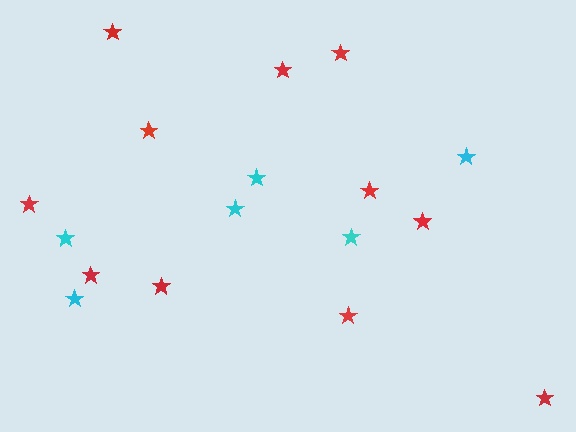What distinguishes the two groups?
There are 2 groups: one group of red stars (11) and one group of cyan stars (6).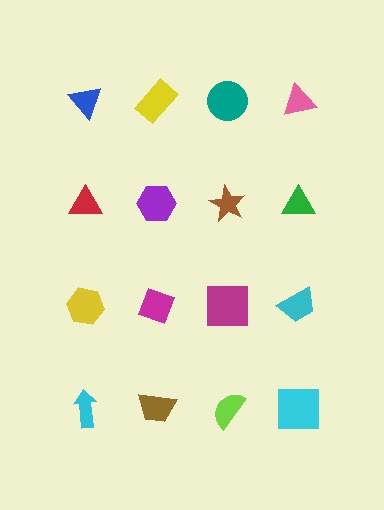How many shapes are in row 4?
4 shapes.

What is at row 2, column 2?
A purple hexagon.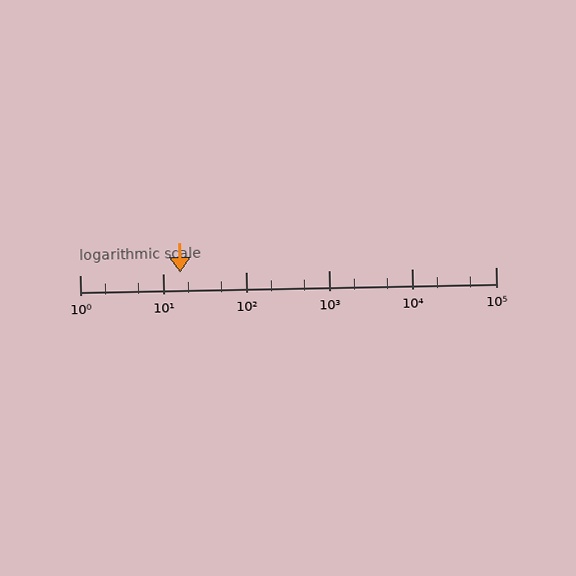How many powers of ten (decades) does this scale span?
The scale spans 5 decades, from 1 to 100000.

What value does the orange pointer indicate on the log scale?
The pointer indicates approximately 16.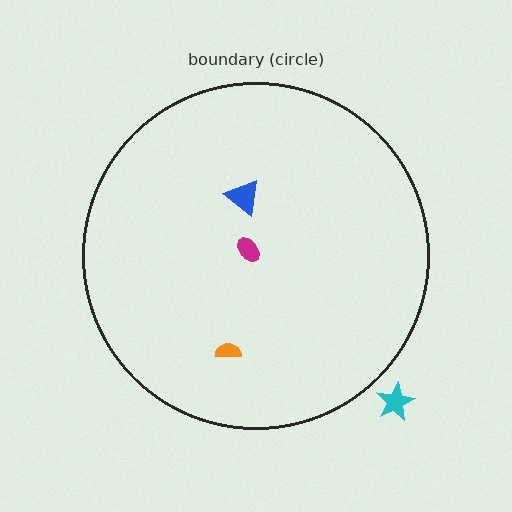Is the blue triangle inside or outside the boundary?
Inside.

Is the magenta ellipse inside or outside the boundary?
Inside.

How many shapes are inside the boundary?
3 inside, 1 outside.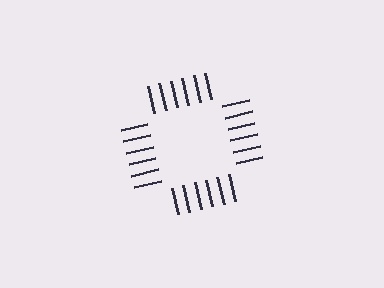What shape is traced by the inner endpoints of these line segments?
An illusory square — the line segments terminate on its edges but no continuous stroke is drawn.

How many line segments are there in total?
24 — 6 along each of the 4 edges.